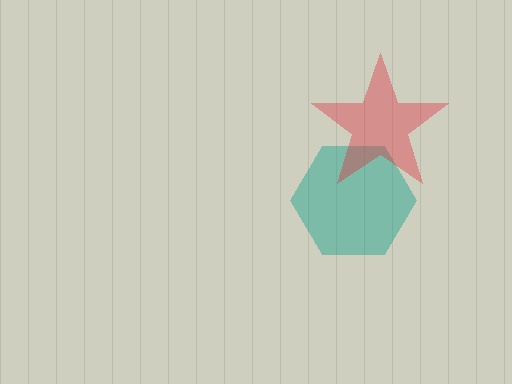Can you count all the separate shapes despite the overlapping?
Yes, there are 2 separate shapes.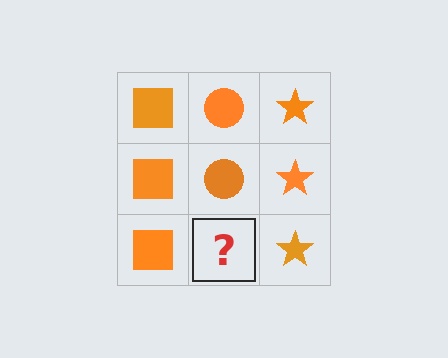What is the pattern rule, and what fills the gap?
The rule is that each column has a consistent shape. The gap should be filled with an orange circle.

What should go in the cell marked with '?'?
The missing cell should contain an orange circle.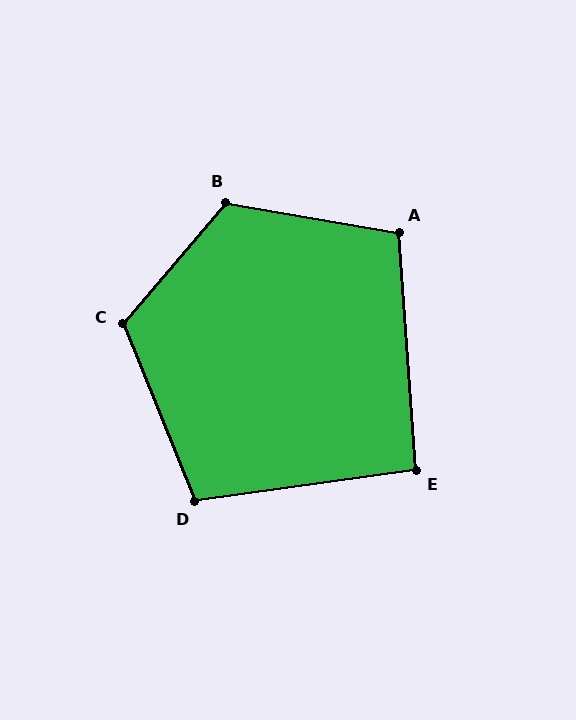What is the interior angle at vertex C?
Approximately 118 degrees (obtuse).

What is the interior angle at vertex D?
Approximately 104 degrees (obtuse).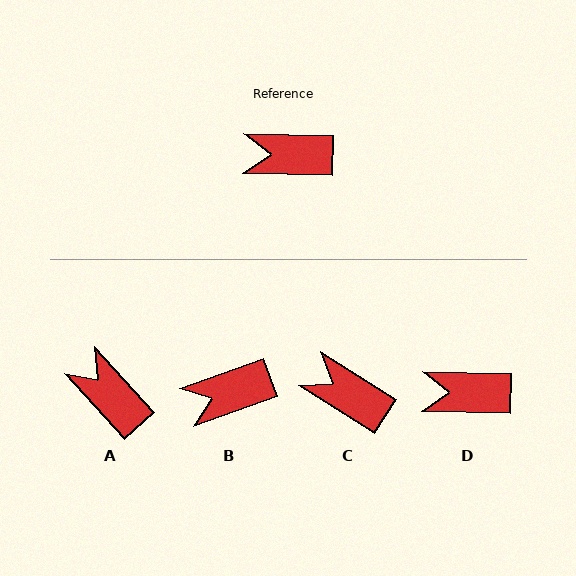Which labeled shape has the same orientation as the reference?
D.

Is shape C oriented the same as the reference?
No, it is off by about 31 degrees.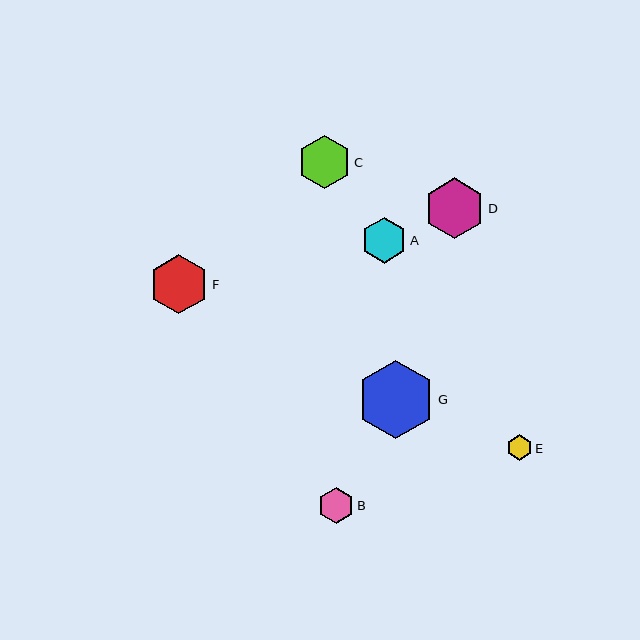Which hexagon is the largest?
Hexagon G is the largest with a size of approximately 78 pixels.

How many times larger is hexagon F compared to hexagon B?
Hexagon F is approximately 1.7 times the size of hexagon B.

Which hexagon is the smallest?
Hexagon E is the smallest with a size of approximately 26 pixels.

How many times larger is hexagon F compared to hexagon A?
Hexagon F is approximately 1.3 times the size of hexagon A.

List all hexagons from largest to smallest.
From largest to smallest: G, D, F, C, A, B, E.